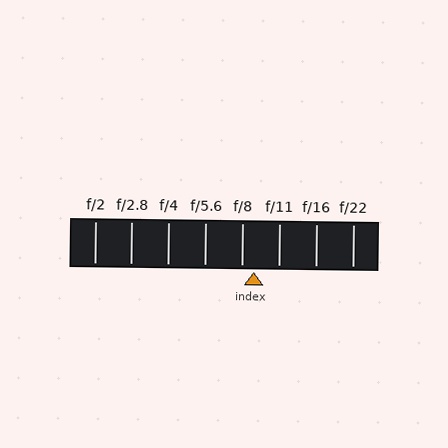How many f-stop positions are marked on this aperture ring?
There are 8 f-stop positions marked.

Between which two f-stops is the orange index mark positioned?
The index mark is between f/8 and f/11.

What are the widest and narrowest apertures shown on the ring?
The widest aperture shown is f/2 and the narrowest is f/22.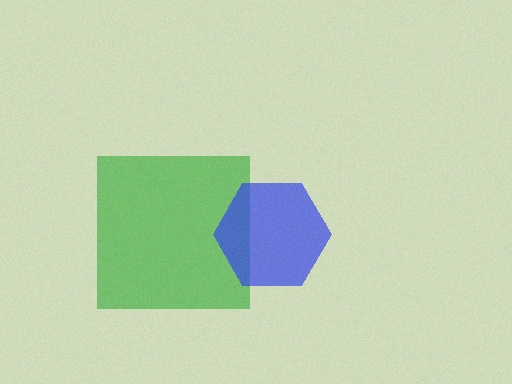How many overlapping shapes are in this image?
There are 2 overlapping shapes in the image.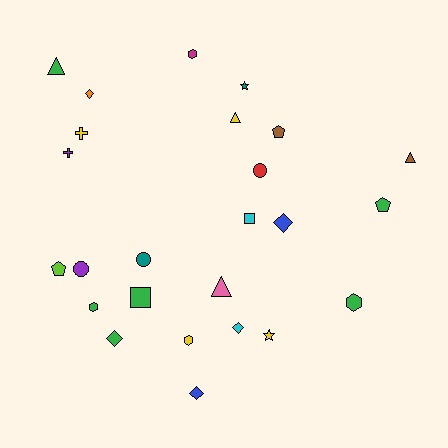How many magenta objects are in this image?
There is 1 magenta object.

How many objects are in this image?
There are 25 objects.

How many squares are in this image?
There are 2 squares.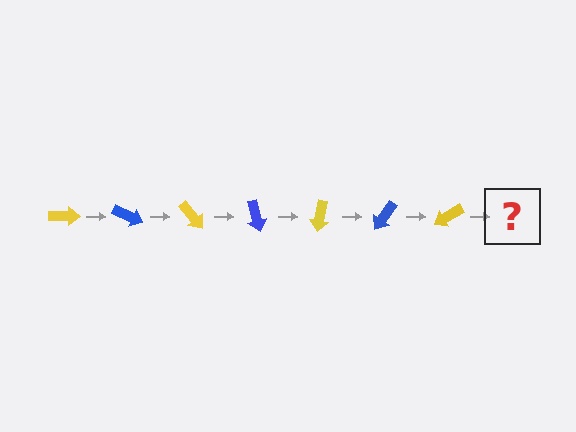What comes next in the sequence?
The next element should be a blue arrow, rotated 175 degrees from the start.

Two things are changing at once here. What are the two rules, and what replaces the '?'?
The two rules are that it rotates 25 degrees each step and the color cycles through yellow and blue. The '?' should be a blue arrow, rotated 175 degrees from the start.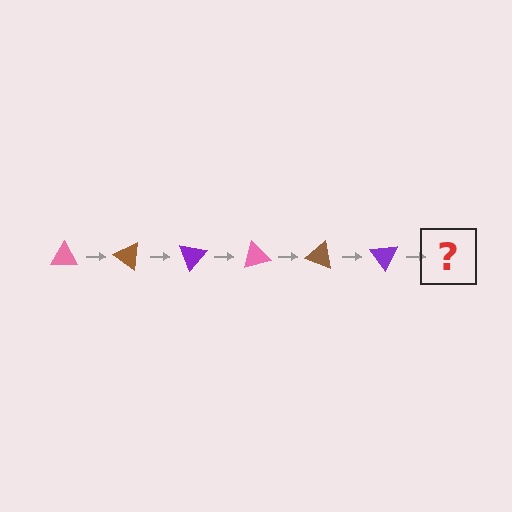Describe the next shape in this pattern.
It should be a pink triangle, rotated 210 degrees from the start.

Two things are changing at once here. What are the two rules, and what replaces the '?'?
The two rules are that it rotates 35 degrees each step and the color cycles through pink, brown, and purple. The '?' should be a pink triangle, rotated 210 degrees from the start.